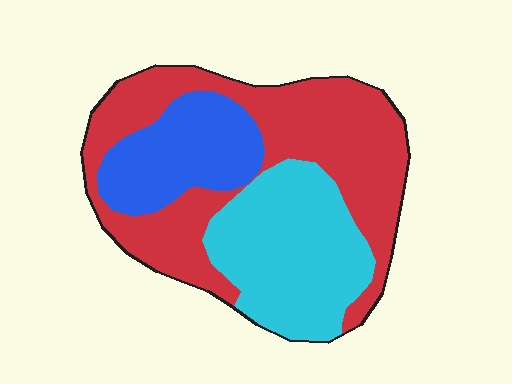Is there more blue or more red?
Red.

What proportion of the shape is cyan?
Cyan covers roughly 30% of the shape.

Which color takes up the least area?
Blue, at roughly 20%.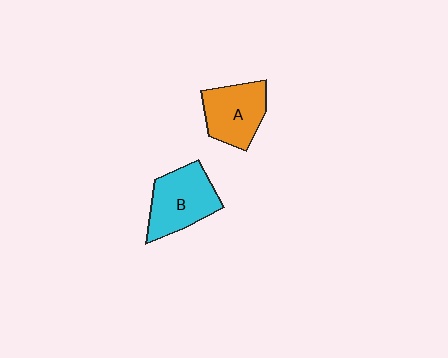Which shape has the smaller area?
Shape A (orange).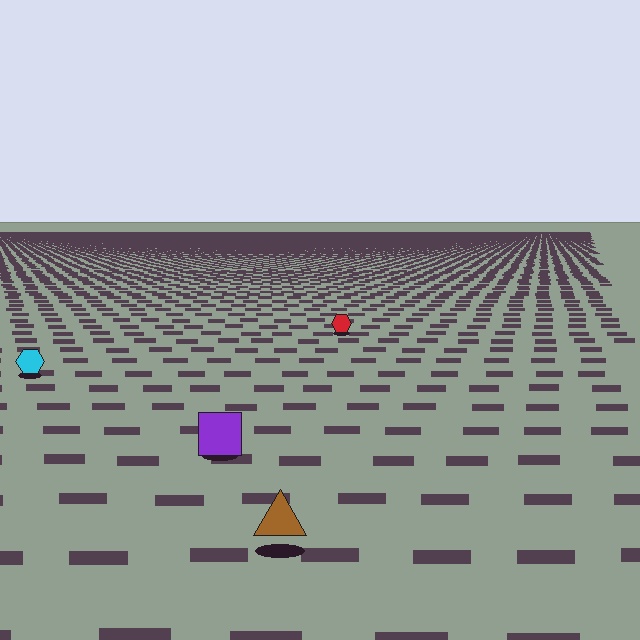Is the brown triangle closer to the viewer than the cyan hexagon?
Yes. The brown triangle is closer — you can tell from the texture gradient: the ground texture is coarser near it.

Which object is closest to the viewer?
The brown triangle is closest. The texture marks near it are larger and more spread out.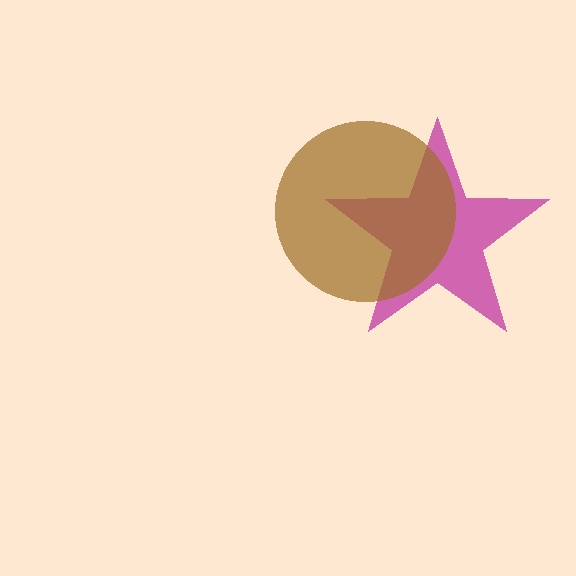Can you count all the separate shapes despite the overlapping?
Yes, there are 2 separate shapes.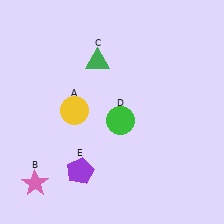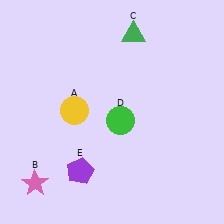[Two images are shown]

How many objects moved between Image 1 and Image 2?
1 object moved between the two images.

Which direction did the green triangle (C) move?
The green triangle (C) moved right.